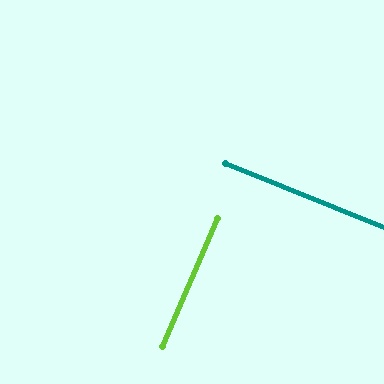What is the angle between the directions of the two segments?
Approximately 89 degrees.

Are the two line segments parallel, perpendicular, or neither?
Perpendicular — they meet at approximately 89°.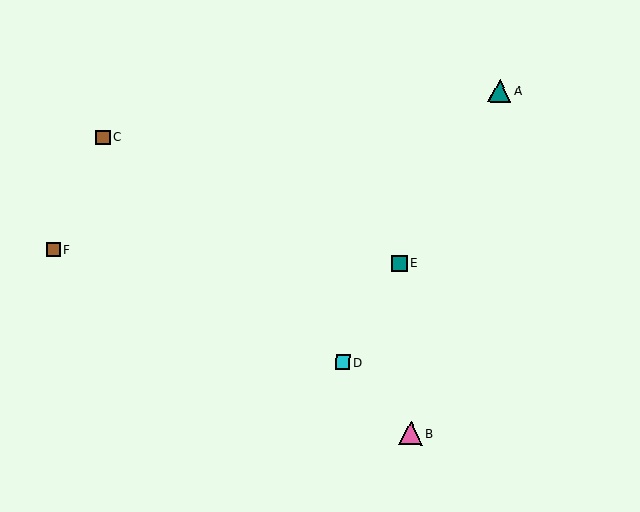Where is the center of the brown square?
The center of the brown square is at (103, 137).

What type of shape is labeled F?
Shape F is a brown square.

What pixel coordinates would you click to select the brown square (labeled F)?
Click at (54, 250) to select the brown square F.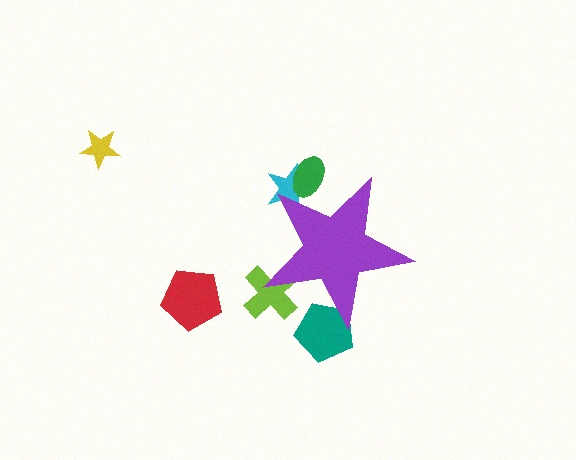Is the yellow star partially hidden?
No, the yellow star is fully visible.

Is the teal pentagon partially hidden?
Yes, the teal pentagon is partially hidden behind the purple star.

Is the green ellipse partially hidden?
Yes, the green ellipse is partially hidden behind the purple star.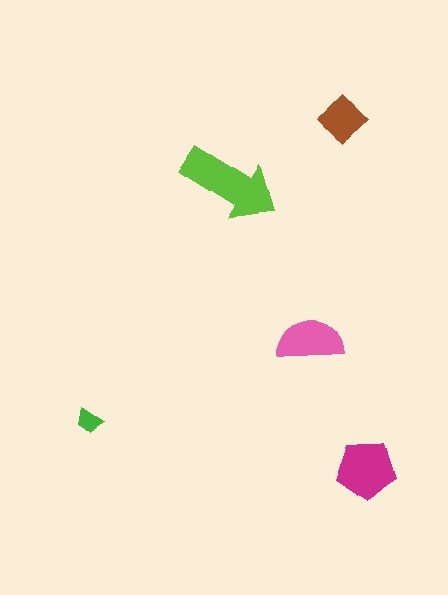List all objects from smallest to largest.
The green trapezoid, the brown diamond, the pink semicircle, the magenta pentagon, the lime arrow.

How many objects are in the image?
There are 5 objects in the image.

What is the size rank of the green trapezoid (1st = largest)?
5th.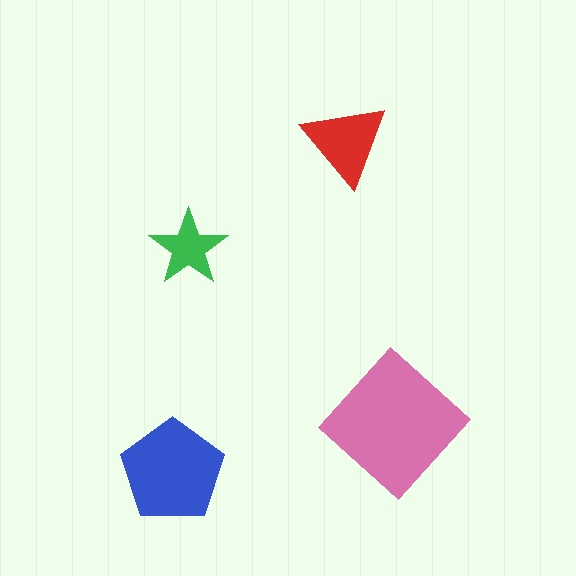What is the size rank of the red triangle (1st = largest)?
3rd.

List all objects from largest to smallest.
The pink diamond, the blue pentagon, the red triangle, the green star.